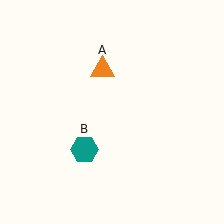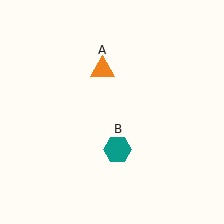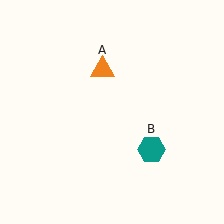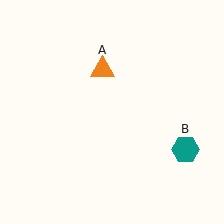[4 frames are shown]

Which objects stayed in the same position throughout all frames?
Orange triangle (object A) remained stationary.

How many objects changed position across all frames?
1 object changed position: teal hexagon (object B).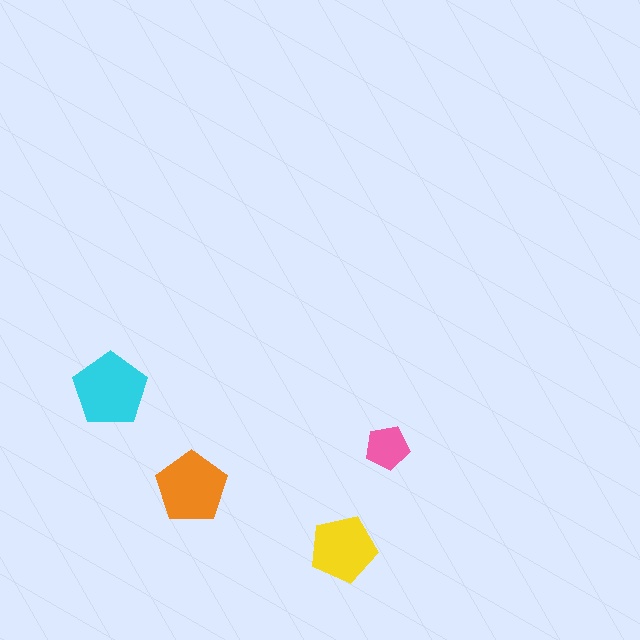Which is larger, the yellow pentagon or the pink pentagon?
The yellow one.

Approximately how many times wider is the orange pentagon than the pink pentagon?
About 1.5 times wider.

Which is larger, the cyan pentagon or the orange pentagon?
The cyan one.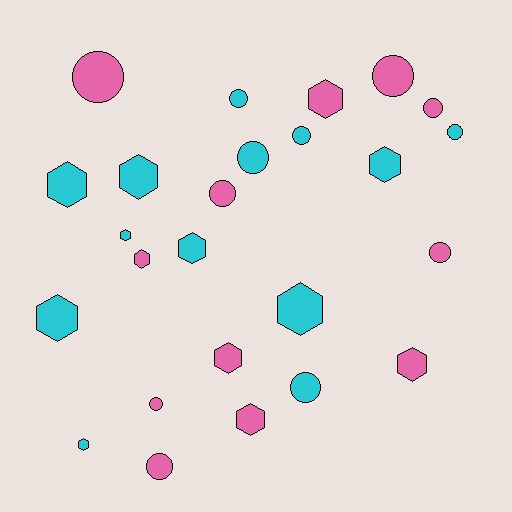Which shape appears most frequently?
Hexagon, with 13 objects.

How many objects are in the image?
There are 25 objects.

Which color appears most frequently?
Cyan, with 13 objects.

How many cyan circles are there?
There are 5 cyan circles.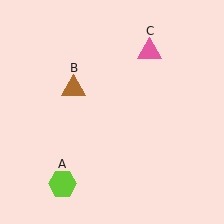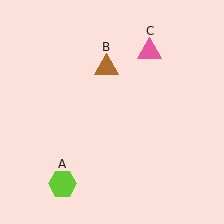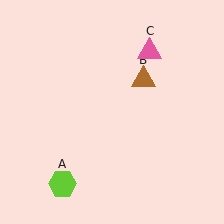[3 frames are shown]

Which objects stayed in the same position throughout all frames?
Lime hexagon (object A) and pink triangle (object C) remained stationary.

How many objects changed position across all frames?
1 object changed position: brown triangle (object B).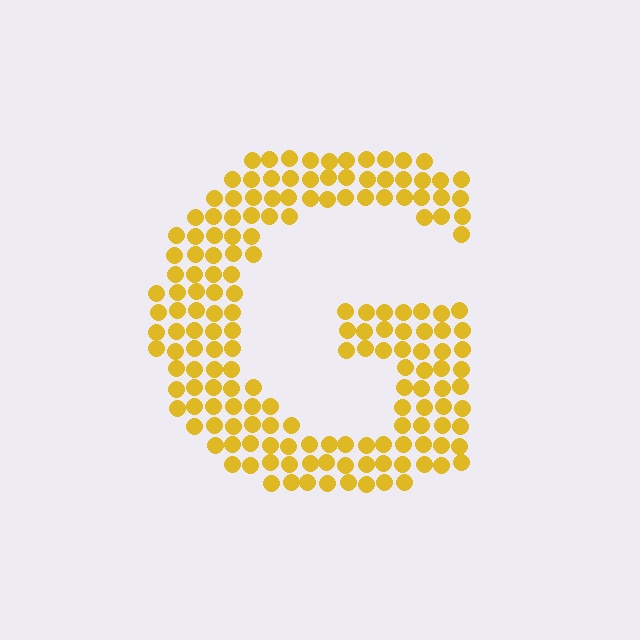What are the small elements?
The small elements are circles.